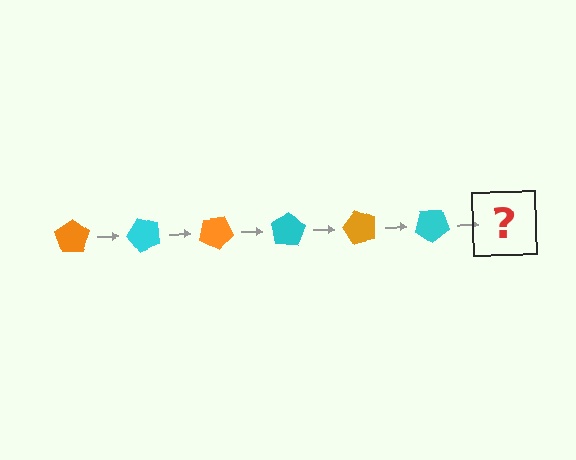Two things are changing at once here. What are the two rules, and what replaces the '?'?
The two rules are that it rotates 50 degrees each step and the color cycles through orange and cyan. The '?' should be an orange pentagon, rotated 300 degrees from the start.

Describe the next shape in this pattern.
It should be an orange pentagon, rotated 300 degrees from the start.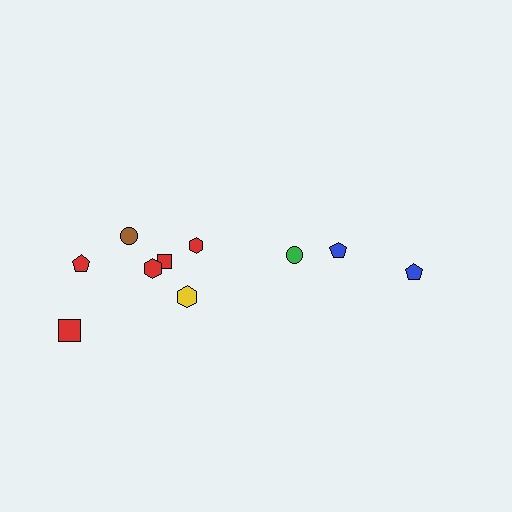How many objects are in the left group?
There are 7 objects.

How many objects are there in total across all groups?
There are 10 objects.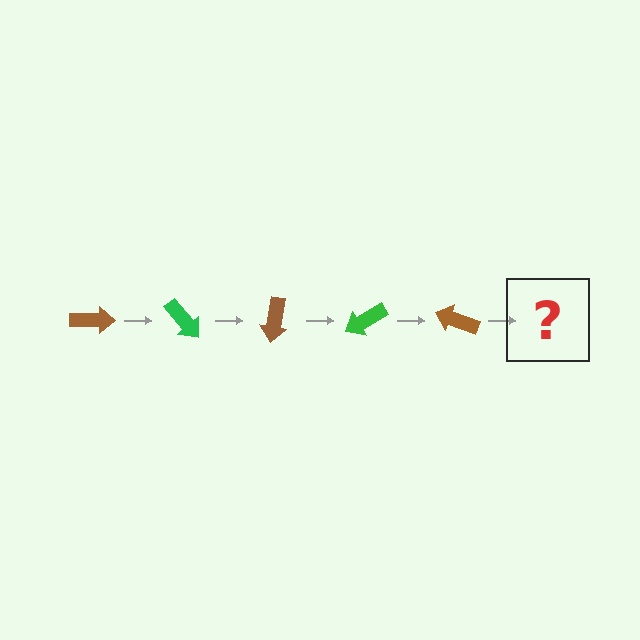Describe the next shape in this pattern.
It should be a green arrow, rotated 250 degrees from the start.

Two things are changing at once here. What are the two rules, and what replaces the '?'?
The two rules are that it rotates 50 degrees each step and the color cycles through brown and green. The '?' should be a green arrow, rotated 250 degrees from the start.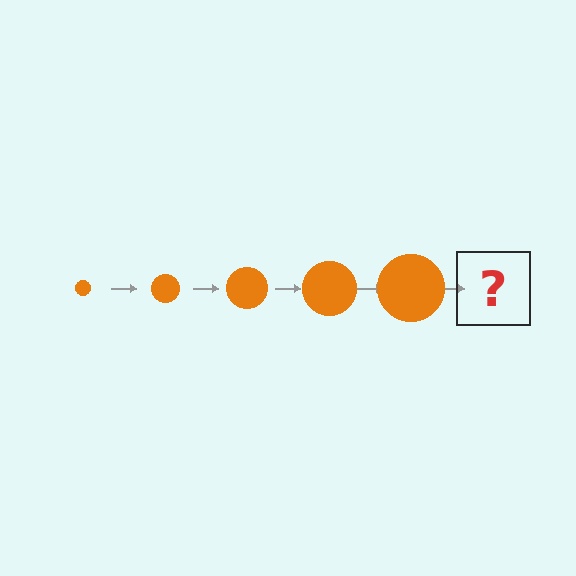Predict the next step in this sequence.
The next step is an orange circle, larger than the previous one.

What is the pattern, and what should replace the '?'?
The pattern is that the circle gets progressively larger each step. The '?' should be an orange circle, larger than the previous one.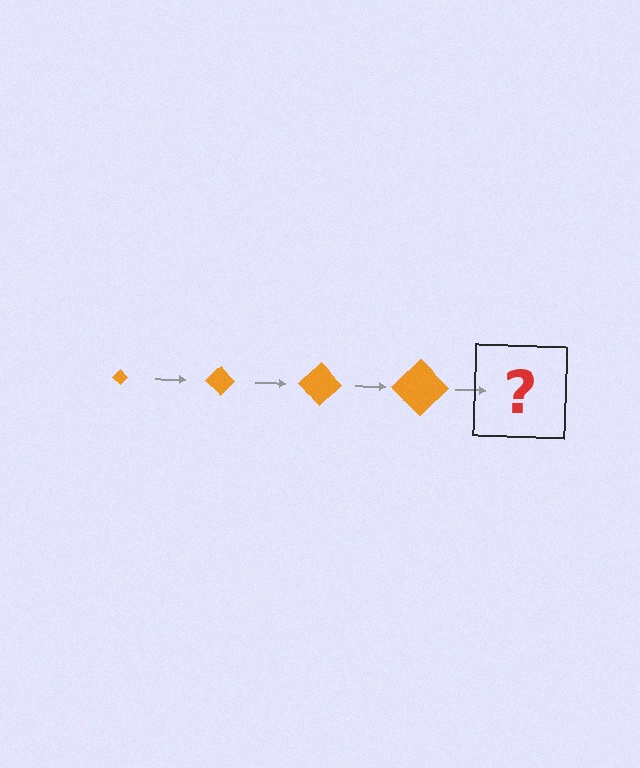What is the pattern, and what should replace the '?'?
The pattern is that the diamond gets progressively larger each step. The '?' should be an orange diamond, larger than the previous one.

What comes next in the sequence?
The next element should be an orange diamond, larger than the previous one.